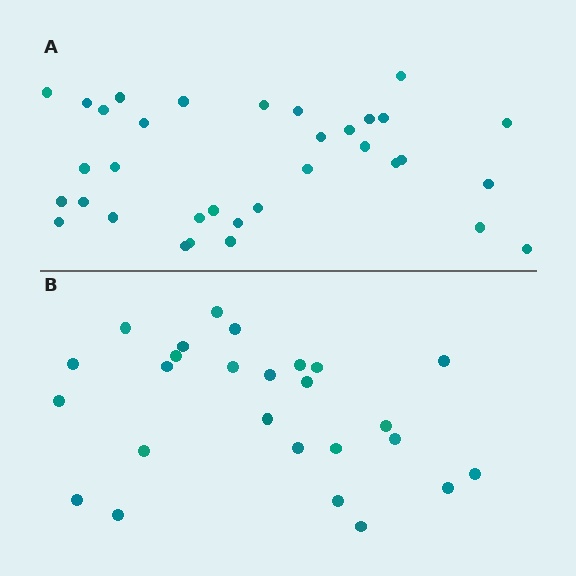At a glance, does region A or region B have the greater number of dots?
Region A (the top region) has more dots.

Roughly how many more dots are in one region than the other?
Region A has roughly 8 or so more dots than region B.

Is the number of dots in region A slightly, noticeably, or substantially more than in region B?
Region A has noticeably more, but not dramatically so. The ratio is roughly 1.3 to 1.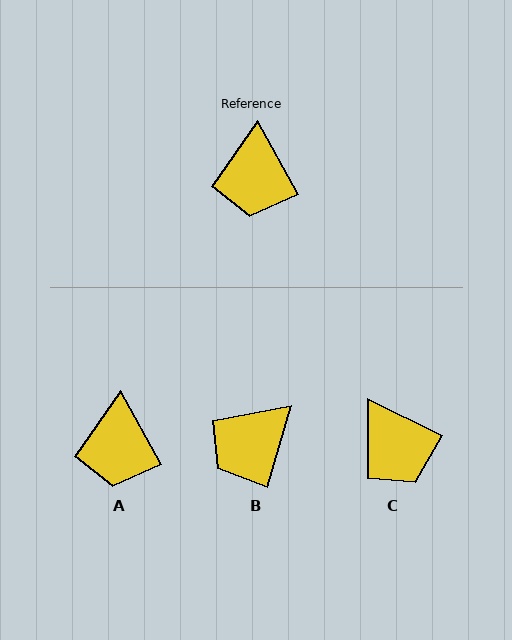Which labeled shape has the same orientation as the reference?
A.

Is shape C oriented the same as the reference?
No, it is off by about 35 degrees.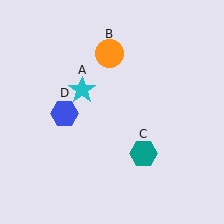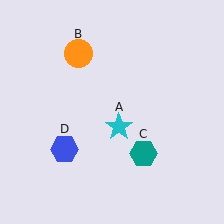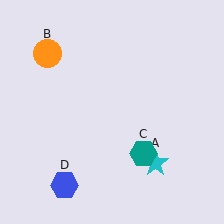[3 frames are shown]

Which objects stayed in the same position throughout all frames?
Teal hexagon (object C) remained stationary.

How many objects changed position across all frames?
3 objects changed position: cyan star (object A), orange circle (object B), blue hexagon (object D).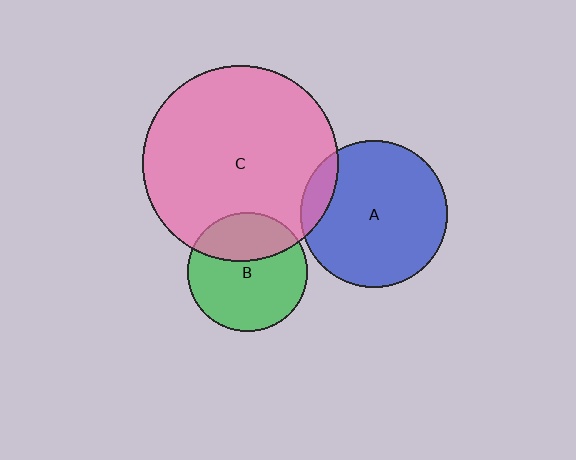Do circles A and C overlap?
Yes.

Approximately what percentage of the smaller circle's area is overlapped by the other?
Approximately 10%.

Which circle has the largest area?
Circle C (pink).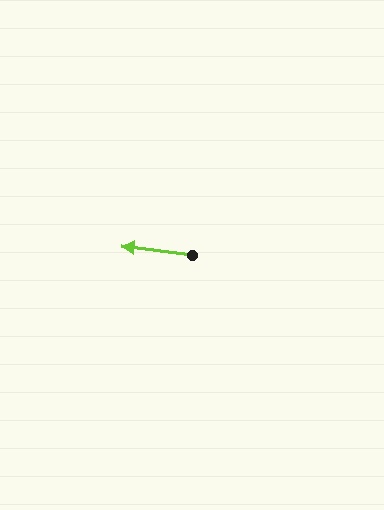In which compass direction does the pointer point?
West.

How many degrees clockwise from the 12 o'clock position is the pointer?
Approximately 277 degrees.